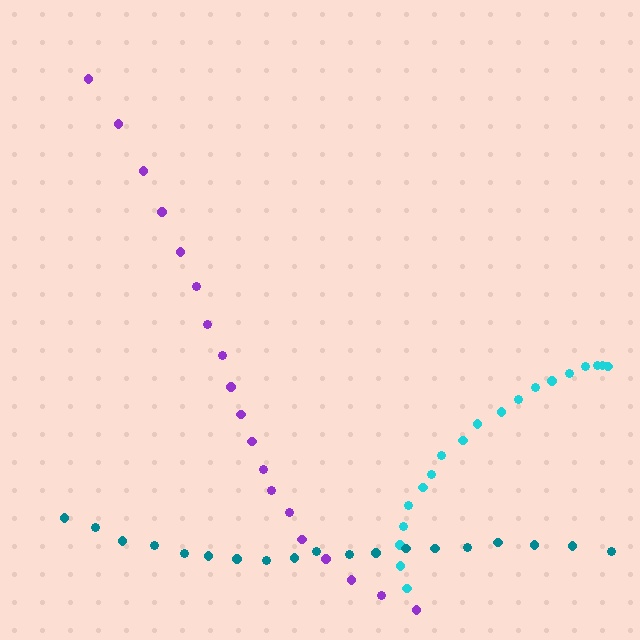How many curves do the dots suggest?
There are 3 distinct paths.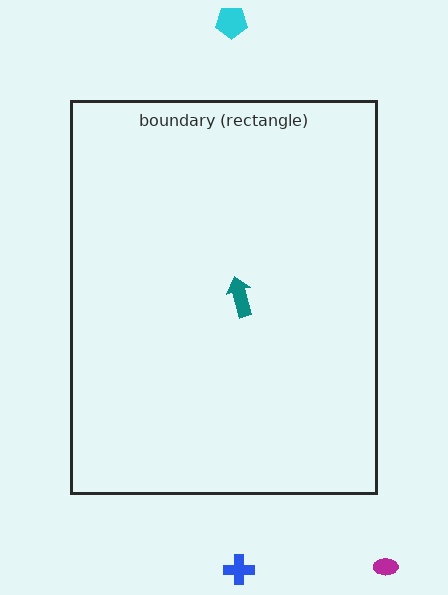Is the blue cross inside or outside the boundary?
Outside.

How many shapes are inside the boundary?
1 inside, 3 outside.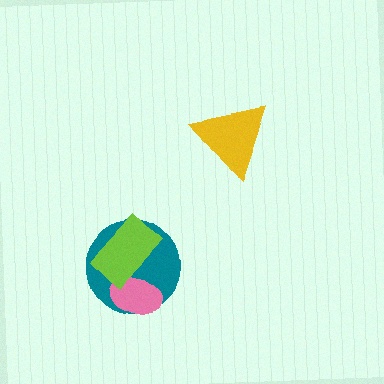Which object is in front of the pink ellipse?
The lime rectangle is in front of the pink ellipse.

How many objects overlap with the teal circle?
2 objects overlap with the teal circle.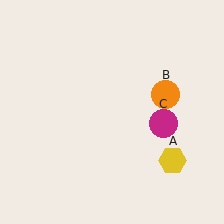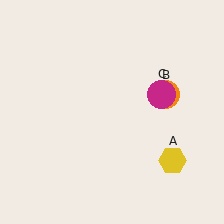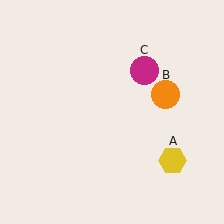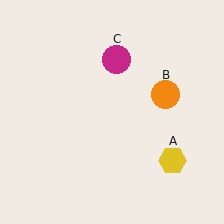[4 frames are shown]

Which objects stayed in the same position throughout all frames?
Yellow hexagon (object A) and orange circle (object B) remained stationary.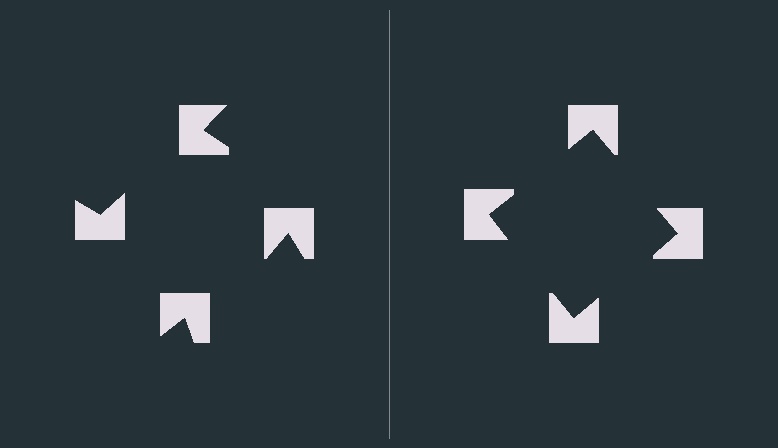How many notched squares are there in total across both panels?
8 — 4 on each side.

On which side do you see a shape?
An illusory square appears on the right side. On the left side the wedge cuts are rotated, so no coherent shape forms.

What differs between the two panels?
The notched squares are positioned identically on both sides; only the wedge orientations differ. On the right they align to a square; on the left they are misaligned.